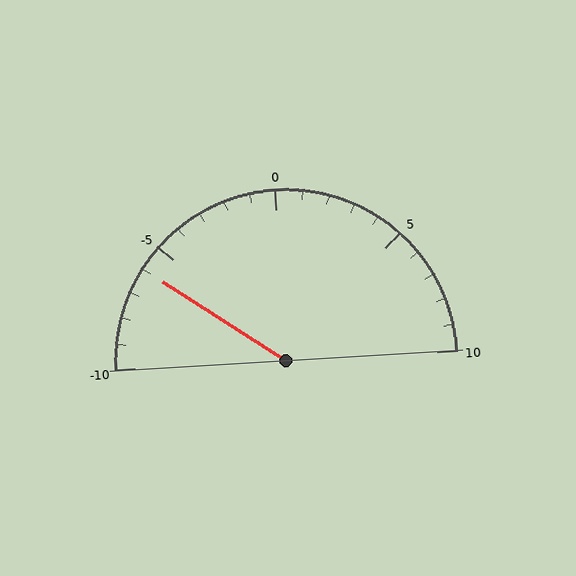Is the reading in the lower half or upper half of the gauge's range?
The reading is in the lower half of the range (-10 to 10).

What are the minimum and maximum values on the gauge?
The gauge ranges from -10 to 10.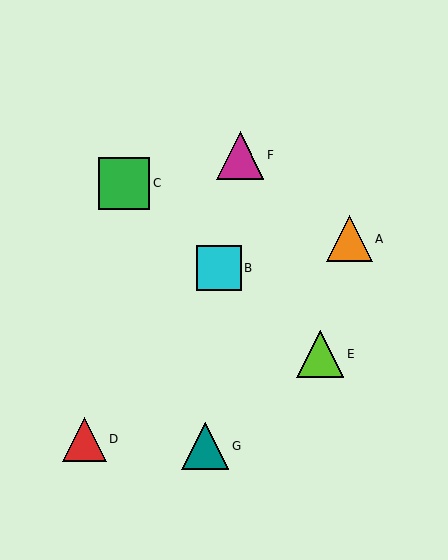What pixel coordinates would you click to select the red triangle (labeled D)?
Click at (85, 439) to select the red triangle D.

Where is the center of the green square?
The center of the green square is at (124, 183).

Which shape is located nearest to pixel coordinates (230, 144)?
The magenta triangle (labeled F) at (240, 155) is nearest to that location.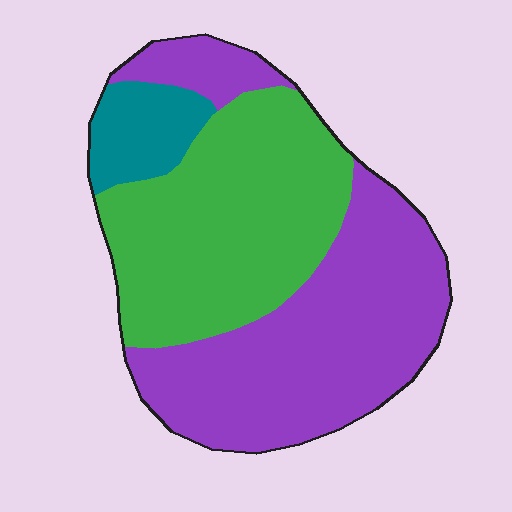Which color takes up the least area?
Teal, at roughly 10%.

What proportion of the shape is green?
Green covers 41% of the shape.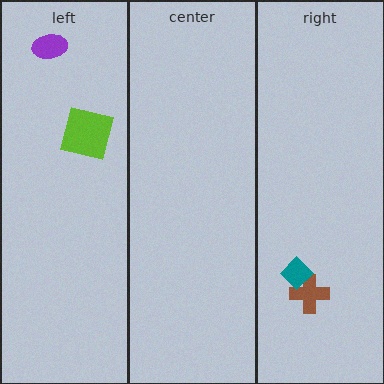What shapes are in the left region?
The lime square, the purple ellipse.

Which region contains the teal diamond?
The right region.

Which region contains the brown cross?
The right region.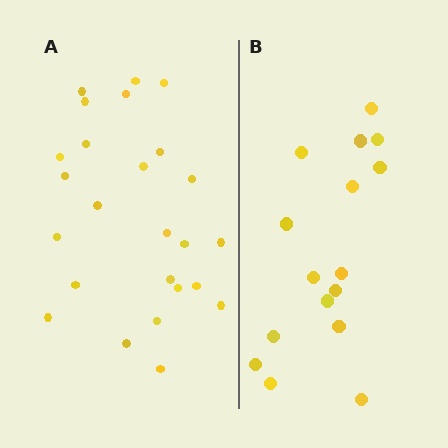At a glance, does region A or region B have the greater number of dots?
Region A (the left region) has more dots.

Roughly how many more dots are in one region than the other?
Region A has roughly 8 or so more dots than region B.